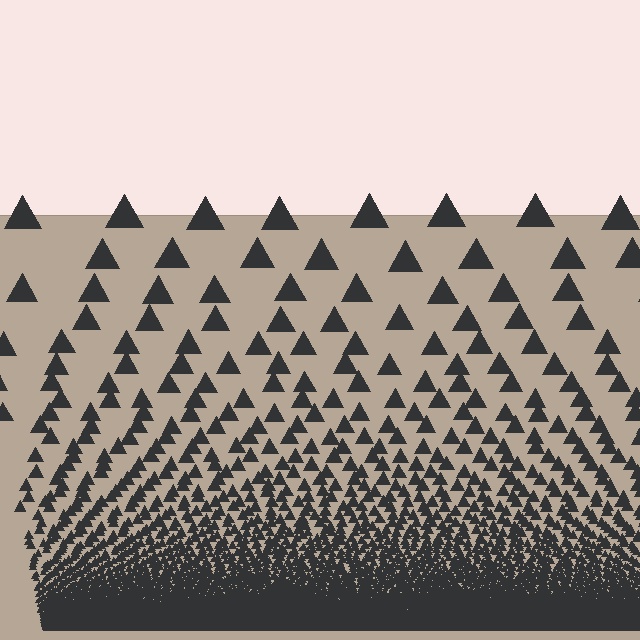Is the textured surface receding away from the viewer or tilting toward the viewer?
The surface appears to tilt toward the viewer. Texture elements get larger and sparser toward the top.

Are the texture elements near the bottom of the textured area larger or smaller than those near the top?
Smaller. The gradient is inverted — elements near the bottom are smaller and denser.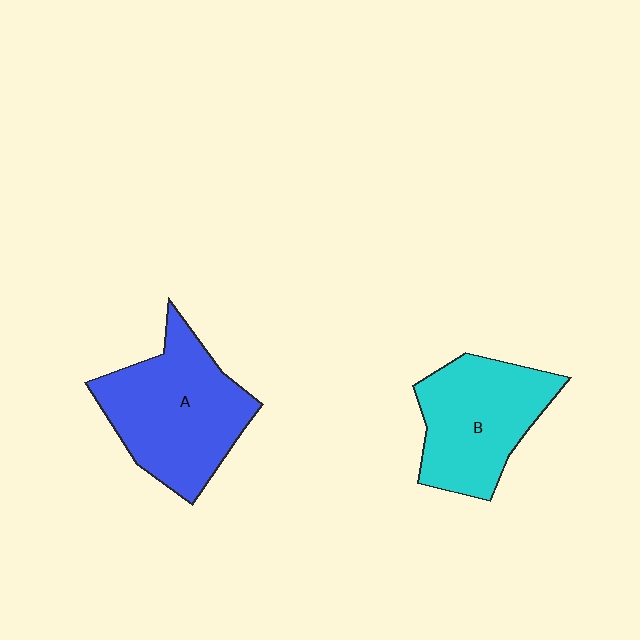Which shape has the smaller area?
Shape B (cyan).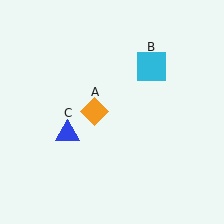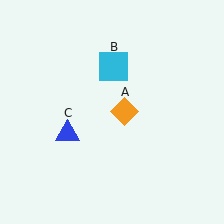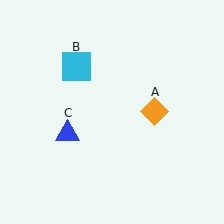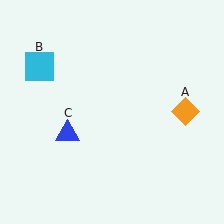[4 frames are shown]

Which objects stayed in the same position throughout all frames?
Blue triangle (object C) remained stationary.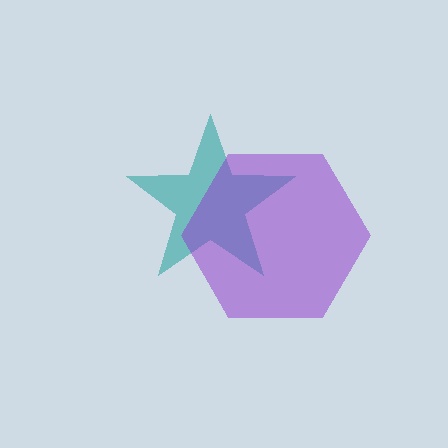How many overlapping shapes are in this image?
There are 2 overlapping shapes in the image.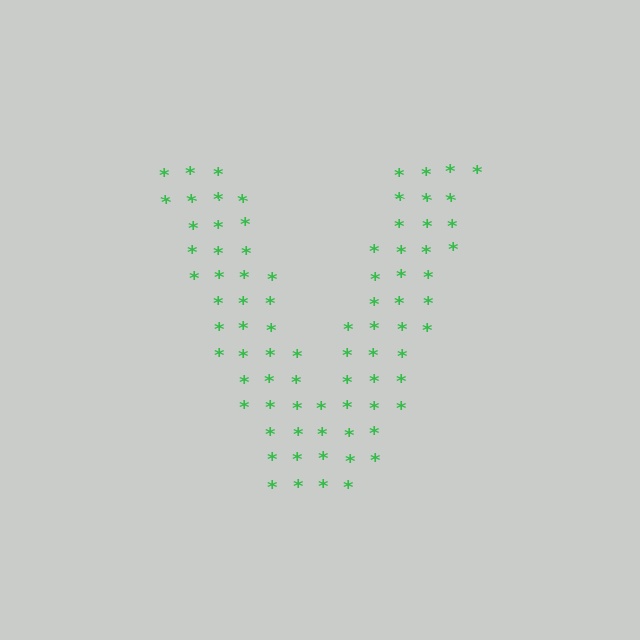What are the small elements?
The small elements are asterisks.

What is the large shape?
The large shape is the letter V.